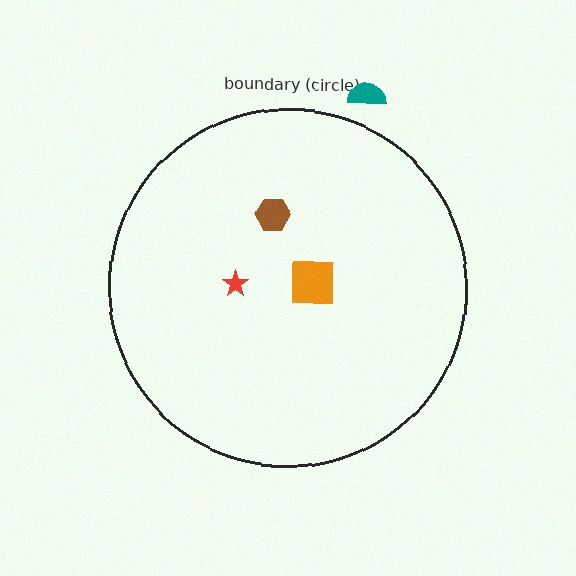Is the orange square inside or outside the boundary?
Inside.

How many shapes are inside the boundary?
3 inside, 1 outside.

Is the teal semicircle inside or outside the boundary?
Outside.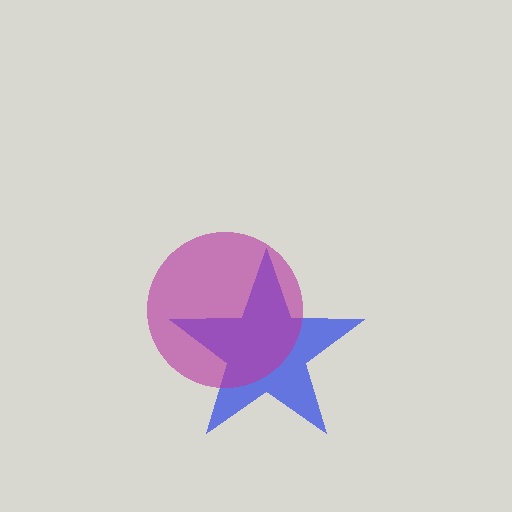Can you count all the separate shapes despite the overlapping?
Yes, there are 2 separate shapes.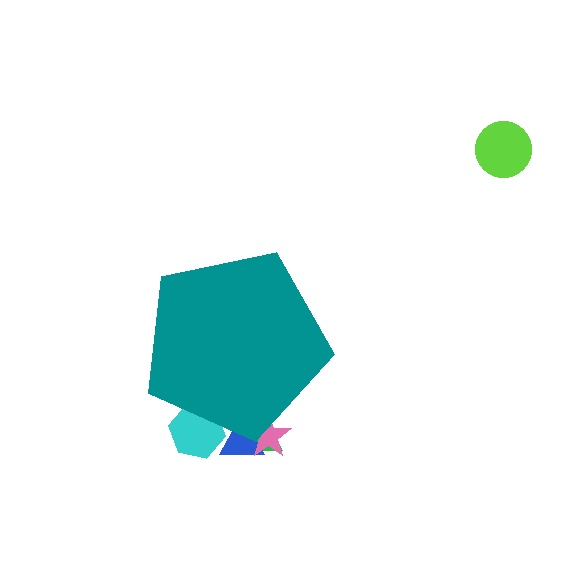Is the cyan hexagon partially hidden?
Yes, the cyan hexagon is partially hidden behind the teal pentagon.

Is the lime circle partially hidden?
No, the lime circle is fully visible.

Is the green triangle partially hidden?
Yes, the green triangle is partially hidden behind the teal pentagon.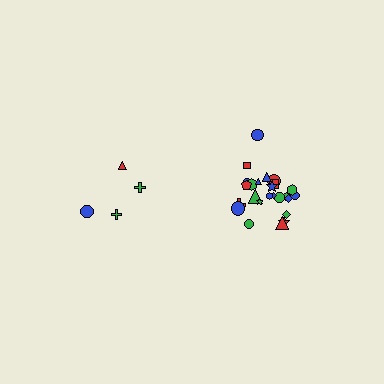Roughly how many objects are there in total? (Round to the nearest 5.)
Roughly 30 objects in total.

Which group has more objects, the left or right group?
The right group.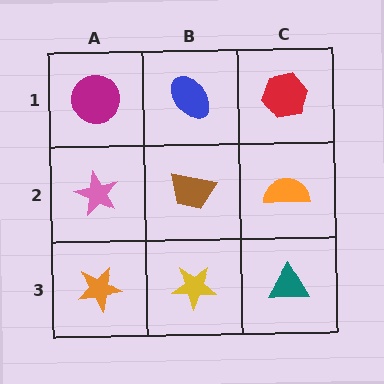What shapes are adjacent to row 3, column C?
An orange semicircle (row 2, column C), a yellow star (row 3, column B).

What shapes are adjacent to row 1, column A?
A pink star (row 2, column A), a blue ellipse (row 1, column B).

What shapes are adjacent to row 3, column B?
A brown trapezoid (row 2, column B), an orange star (row 3, column A), a teal triangle (row 3, column C).